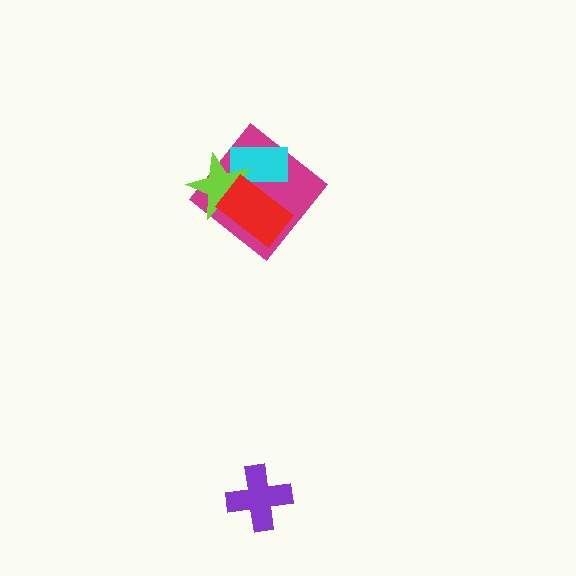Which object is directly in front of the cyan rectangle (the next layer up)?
The lime star is directly in front of the cyan rectangle.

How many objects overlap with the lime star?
3 objects overlap with the lime star.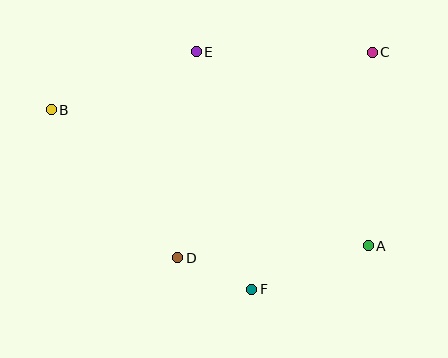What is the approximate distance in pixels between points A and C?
The distance between A and C is approximately 194 pixels.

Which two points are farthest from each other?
Points A and B are farthest from each other.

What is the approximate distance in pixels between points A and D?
The distance between A and D is approximately 191 pixels.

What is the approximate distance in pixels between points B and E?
The distance between B and E is approximately 156 pixels.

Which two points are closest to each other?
Points D and F are closest to each other.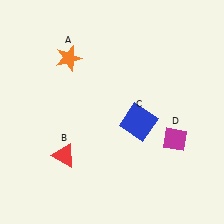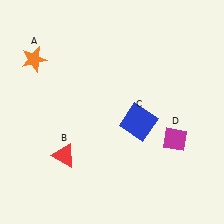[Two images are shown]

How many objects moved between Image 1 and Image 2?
1 object moved between the two images.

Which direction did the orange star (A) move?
The orange star (A) moved left.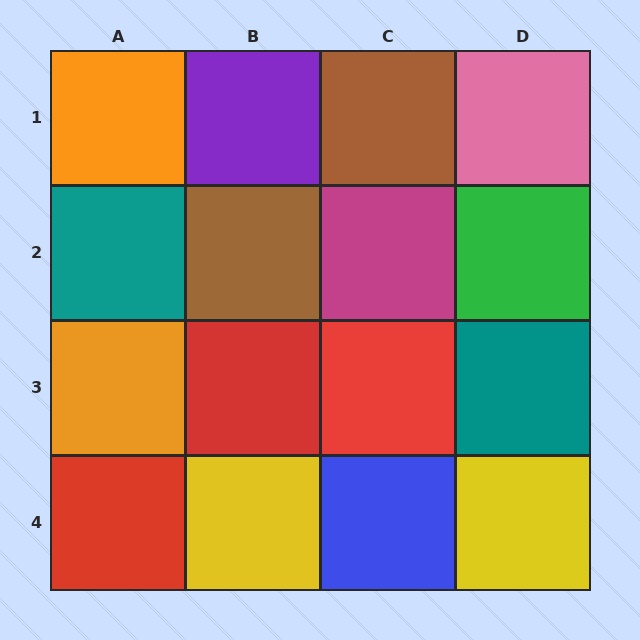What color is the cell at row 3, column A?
Orange.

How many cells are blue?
1 cell is blue.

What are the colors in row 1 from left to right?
Orange, purple, brown, pink.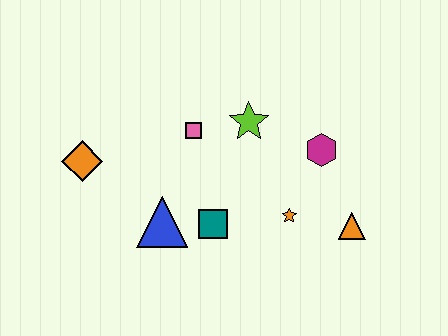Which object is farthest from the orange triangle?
The orange diamond is farthest from the orange triangle.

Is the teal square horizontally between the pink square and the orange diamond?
No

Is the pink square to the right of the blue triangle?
Yes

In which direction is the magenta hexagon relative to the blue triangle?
The magenta hexagon is to the right of the blue triangle.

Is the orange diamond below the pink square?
Yes